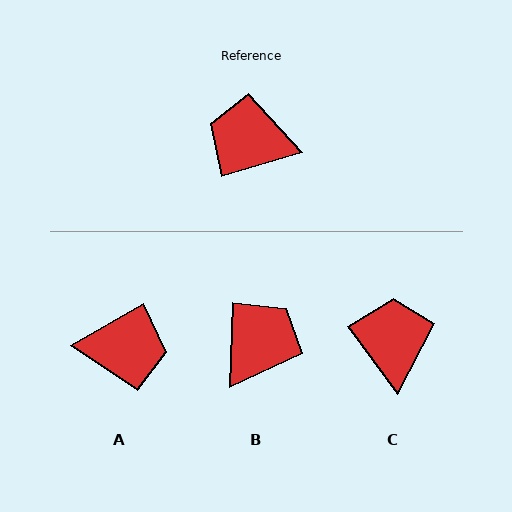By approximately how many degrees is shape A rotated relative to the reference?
Approximately 167 degrees clockwise.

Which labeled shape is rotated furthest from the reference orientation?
A, about 167 degrees away.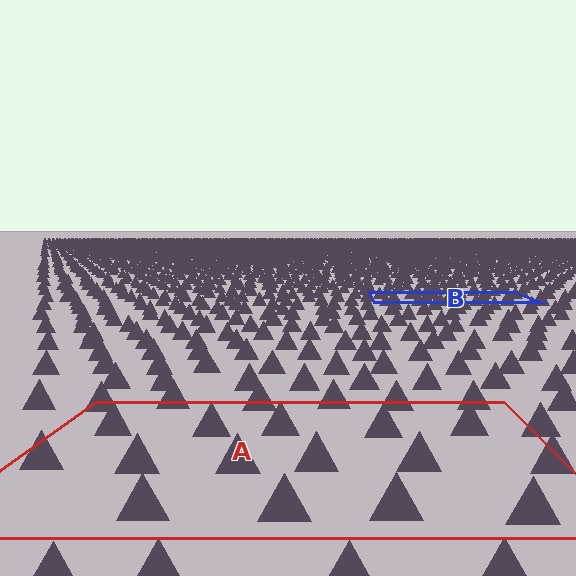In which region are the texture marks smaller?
The texture marks are smaller in region B, because it is farther away.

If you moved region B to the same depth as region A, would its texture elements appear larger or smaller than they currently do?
They would appear larger. At a closer depth, the same texture elements are projected at a bigger on-screen size.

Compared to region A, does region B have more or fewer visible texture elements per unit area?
Region B has more texture elements per unit area — they are packed more densely because it is farther away.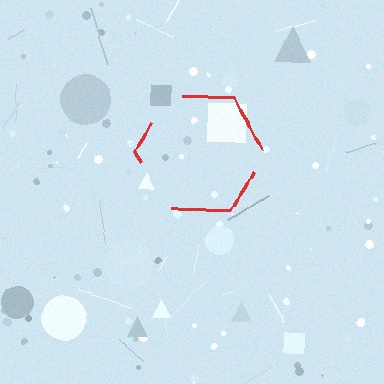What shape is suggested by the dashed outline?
The dashed outline suggests a hexagon.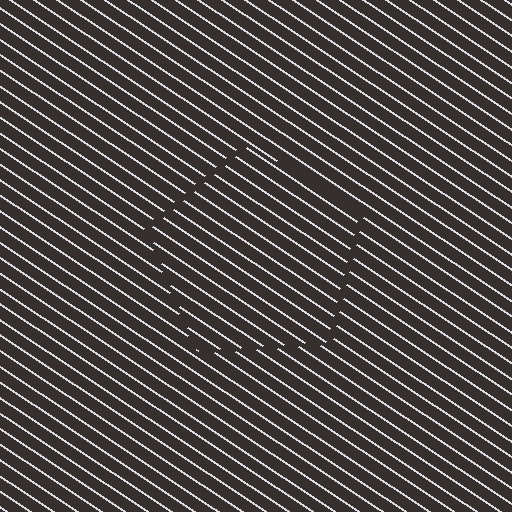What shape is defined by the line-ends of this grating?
An illusory pentagon. The interior of the shape contains the same grating, shifted by half a period — the contour is defined by the phase discontinuity where line-ends from the inner and outer gratings abut.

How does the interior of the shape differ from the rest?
The interior of the shape contains the same grating, shifted by half a period — the contour is defined by the phase discontinuity where line-ends from the inner and outer gratings abut.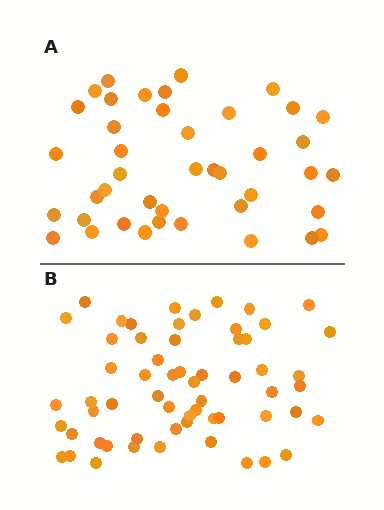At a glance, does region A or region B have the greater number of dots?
Region B (the bottom region) has more dots.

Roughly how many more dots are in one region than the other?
Region B has approximately 20 more dots than region A.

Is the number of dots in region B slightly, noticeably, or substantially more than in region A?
Region B has noticeably more, but not dramatically so. The ratio is roughly 1.4 to 1.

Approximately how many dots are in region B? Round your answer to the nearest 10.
About 60 dots.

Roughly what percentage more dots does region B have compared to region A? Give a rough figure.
About 45% more.